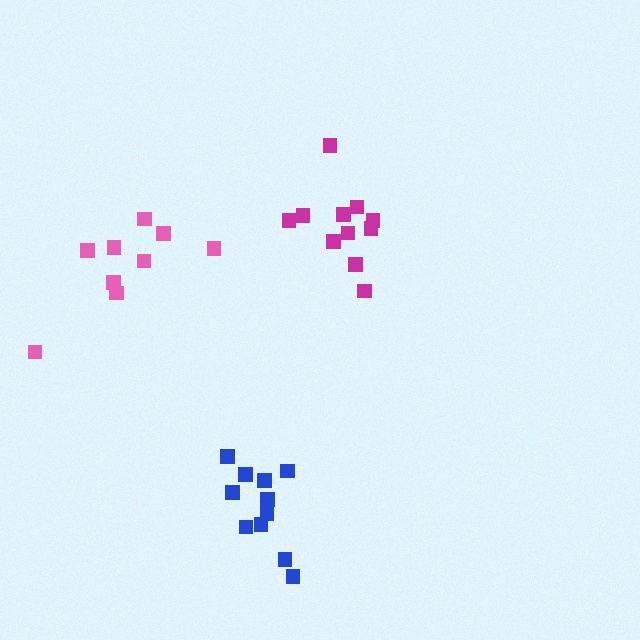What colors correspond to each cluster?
The clusters are colored: blue, pink, magenta.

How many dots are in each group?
Group 1: 11 dots, Group 2: 9 dots, Group 3: 11 dots (31 total).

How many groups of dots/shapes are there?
There are 3 groups.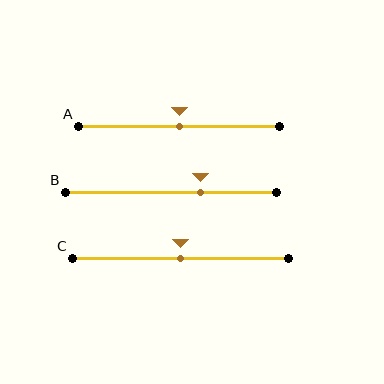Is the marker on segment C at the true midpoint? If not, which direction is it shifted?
Yes, the marker on segment C is at the true midpoint.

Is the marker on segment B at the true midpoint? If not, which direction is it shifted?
No, the marker on segment B is shifted to the right by about 14% of the segment length.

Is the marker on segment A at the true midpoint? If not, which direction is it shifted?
Yes, the marker on segment A is at the true midpoint.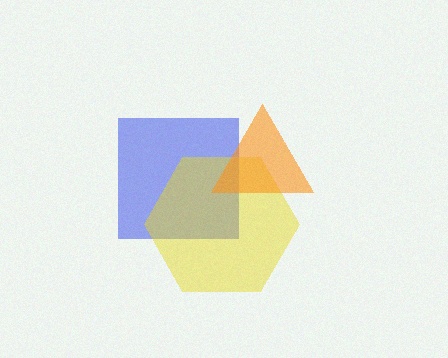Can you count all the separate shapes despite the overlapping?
Yes, there are 3 separate shapes.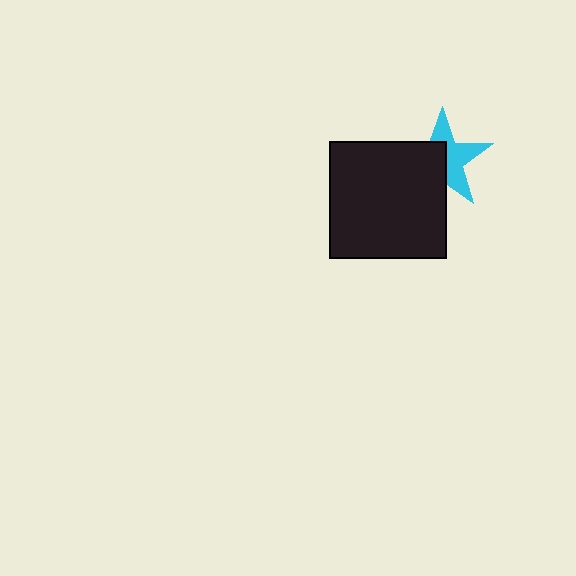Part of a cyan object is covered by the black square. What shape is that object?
It is a star.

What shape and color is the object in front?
The object in front is a black square.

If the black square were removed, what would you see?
You would see the complete cyan star.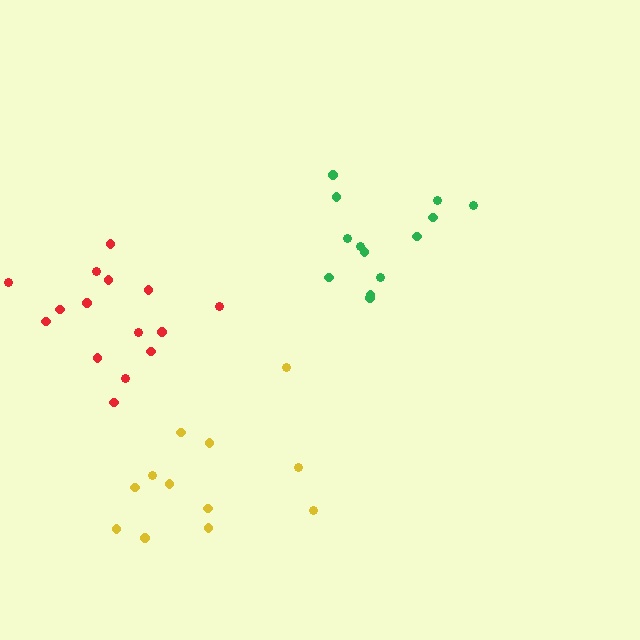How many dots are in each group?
Group 1: 13 dots, Group 2: 15 dots, Group 3: 12 dots (40 total).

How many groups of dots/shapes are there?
There are 3 groups.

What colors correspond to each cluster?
The clusters are colored: green, red, yellow.